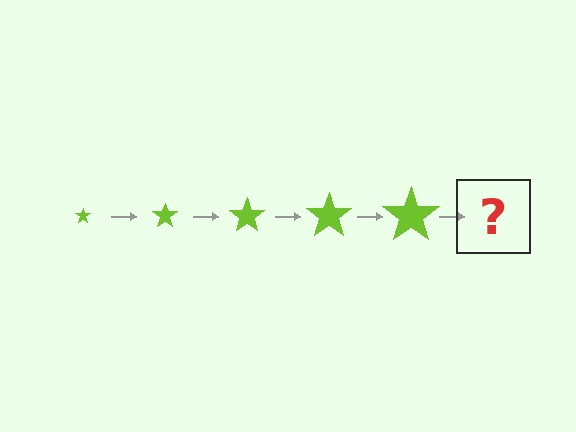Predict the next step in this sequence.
The next step is a lime star, larger than the previous one.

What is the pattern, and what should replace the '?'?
The pattern is that the star gets progressively larger each step. The '?' should be a lime star, larger than the previous one.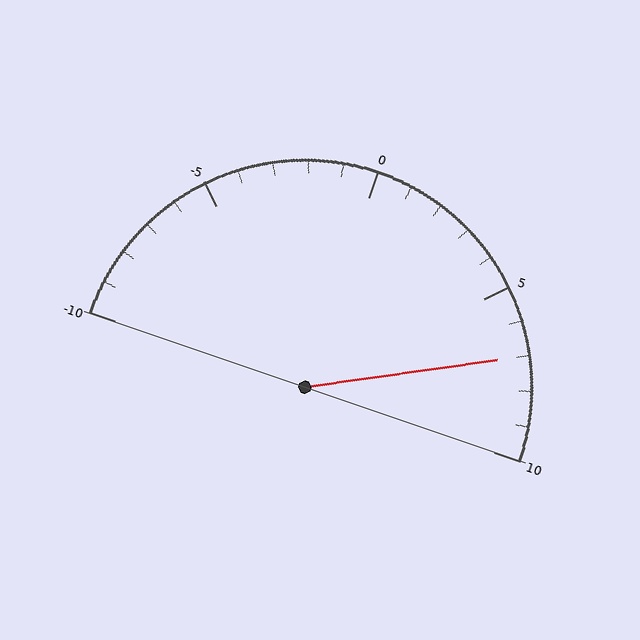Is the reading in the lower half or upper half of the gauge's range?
The reading is in the upper half of the range (-10 to 10).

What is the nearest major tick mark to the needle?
The nearest major tick mark is 5.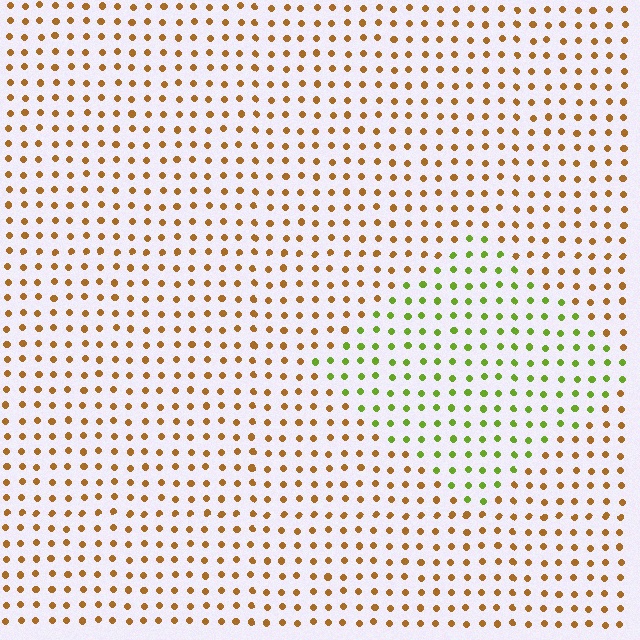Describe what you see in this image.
The image is filled with small brown elements in a uniform arrangement. A diamond-shaped region is visible where the elements are tinted to a slightly different hue, forming a subtle color boundary.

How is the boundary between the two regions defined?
The boundary is defined purely by a slight shift in hue (about 58 degrees). Spacing, size, and orientation are identical on both sides.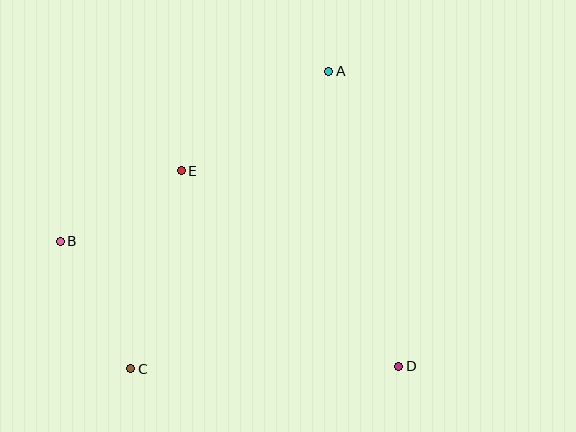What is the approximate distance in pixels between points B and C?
The distance between B and C is approximately 145 pixels.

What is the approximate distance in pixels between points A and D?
The distance between A and D is approximately 303 pixels.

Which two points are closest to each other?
Points B and E are closest to each other.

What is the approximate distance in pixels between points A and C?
The distance between A and C is approximately 357 pixels.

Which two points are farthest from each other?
Points B and D are farthest from each other.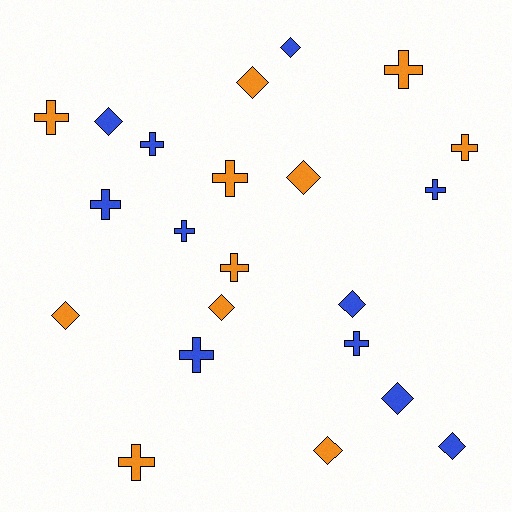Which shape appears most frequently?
Cross, with 12 objects.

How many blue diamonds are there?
There are 5 blue diamonds.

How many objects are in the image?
There are 22 objects.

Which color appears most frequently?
Orange, with 11 objects.